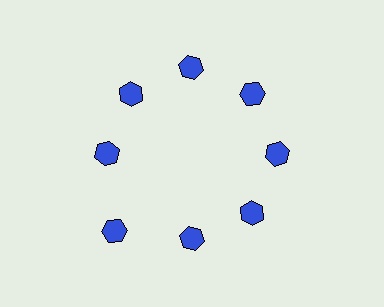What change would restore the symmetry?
The symmetry would be restored by moving it inward, back onto the ring so that all 8 hexagons sit at equal angles and equal distance from the center.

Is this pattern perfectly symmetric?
No. The 8 blue hexagons are arranged in a ring, but one element near the 8 o'clock position is pushed outward from the center, breaking the 8-fold rotational symmetry.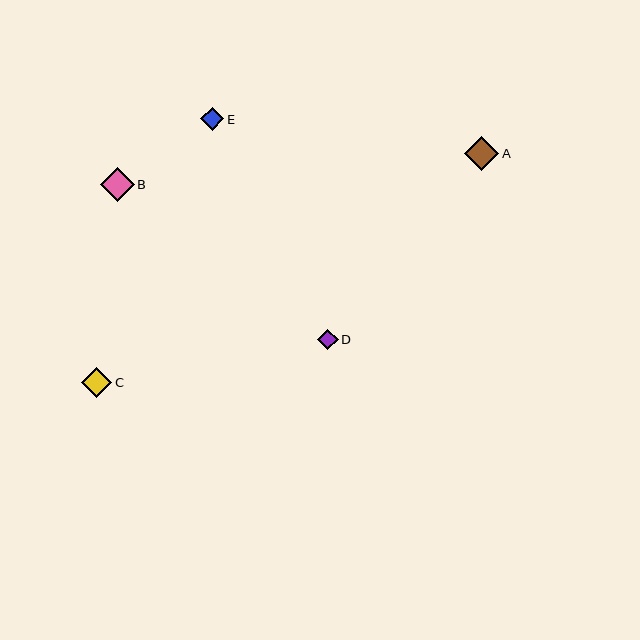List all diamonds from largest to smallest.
From largest to smallest: A, B, C, E, D.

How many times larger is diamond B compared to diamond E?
Diamond B is approximately 1.4 times the size of diamond E.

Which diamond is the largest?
Diamond A is the largest with a size of approximately 34 pixels.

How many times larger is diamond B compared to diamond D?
Diamond B is approximately 1.6 times the size of diamond D.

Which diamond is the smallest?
Diamond D is the smallest with a size of approximately 21 pixels.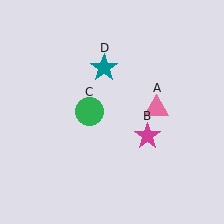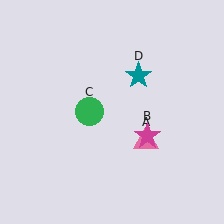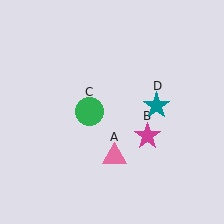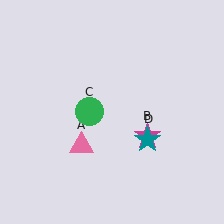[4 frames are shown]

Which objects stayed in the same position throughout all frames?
Magenta star (object B) and green circle (object C) remained stationary.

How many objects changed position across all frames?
2 objects changed position: pink triangle (object A), teal star (object D).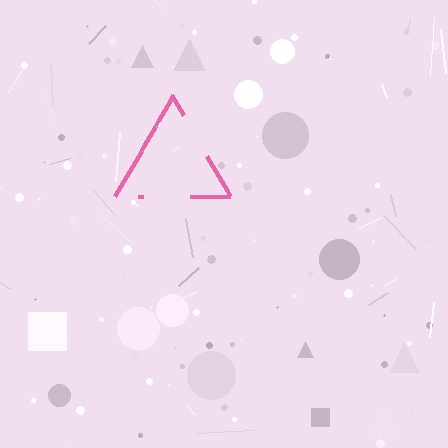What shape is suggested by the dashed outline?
The dashed outline suggests a triangle.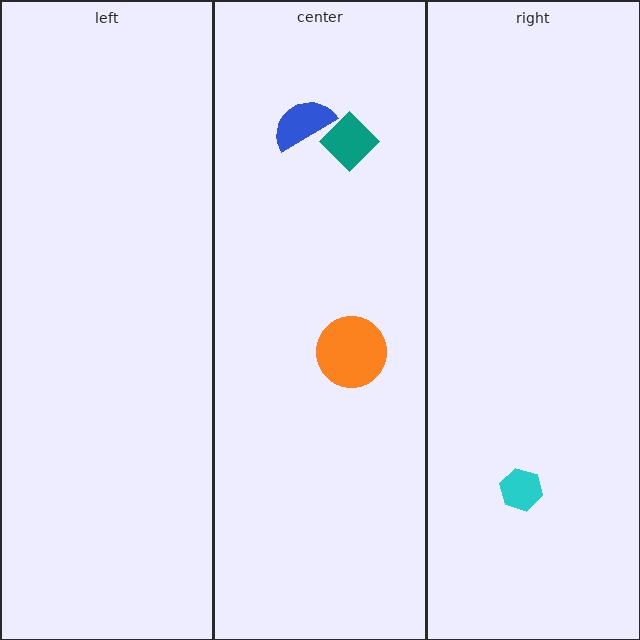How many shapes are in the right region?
1.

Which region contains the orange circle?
The center region.